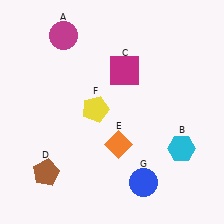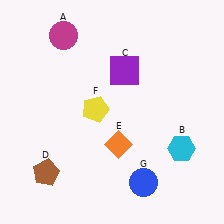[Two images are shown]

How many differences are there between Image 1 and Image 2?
There is 1 difference between the two images.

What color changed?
The square (C) changed from magenta in Image 1 to purple in Image 2.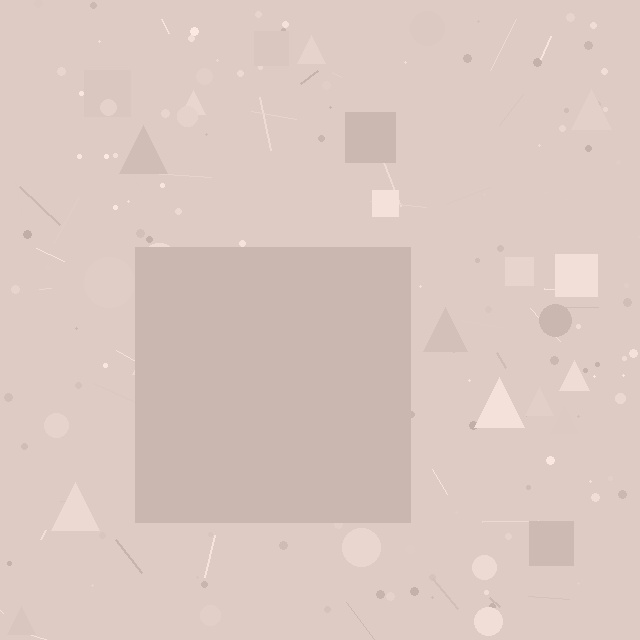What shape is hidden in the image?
A square is hidden in the image.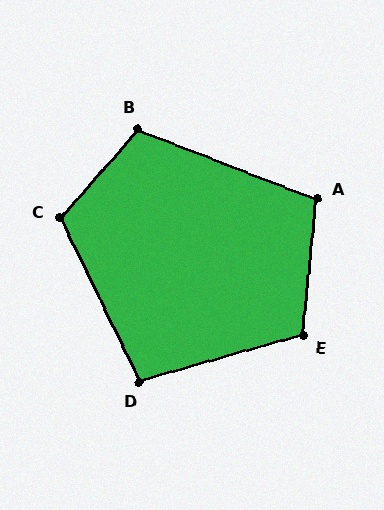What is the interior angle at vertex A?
Approximately 105 degrees (obtuse).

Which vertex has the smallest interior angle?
D, at approximately 100 degrees.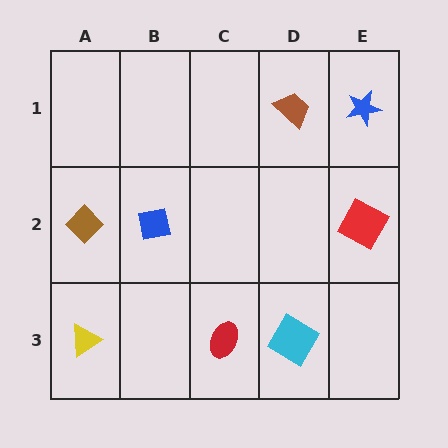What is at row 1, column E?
A blue star.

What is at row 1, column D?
A brown trapezoid.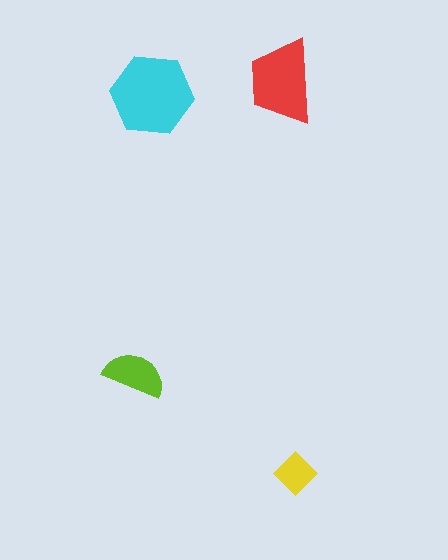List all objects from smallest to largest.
The yellow diamond, the lime semicircle, the red trapezoid, the cyan hexagon.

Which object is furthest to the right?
The yellow diamond is rightmost.